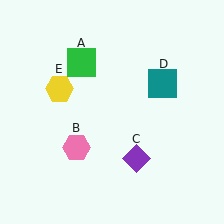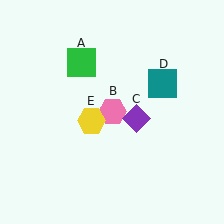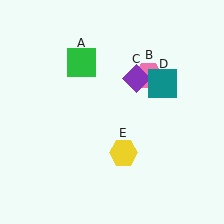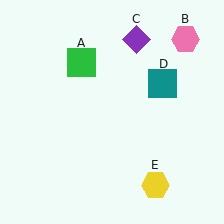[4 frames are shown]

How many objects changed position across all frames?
3 objects changed position: pink hexagon (object B), purple diamond (object C), yellow hexagon (object E).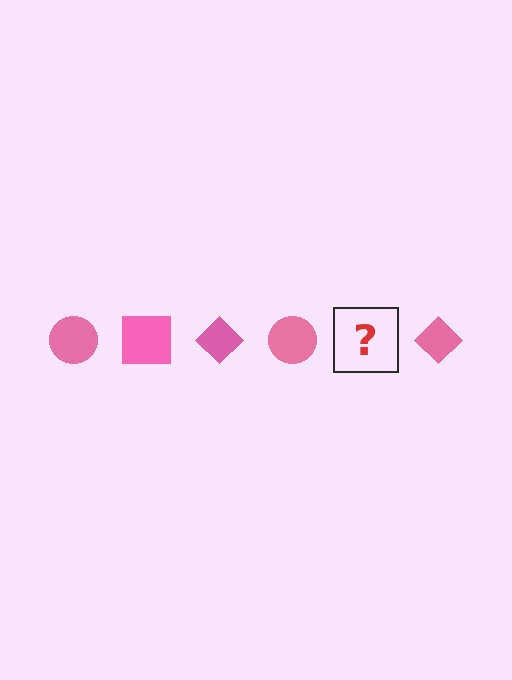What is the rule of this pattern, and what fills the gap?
The rule is that the pattern cycles through circle, square, diamond shapes in pink. The gap should be filled with a pink square.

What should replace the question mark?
The question mark should be replaced with a pink square.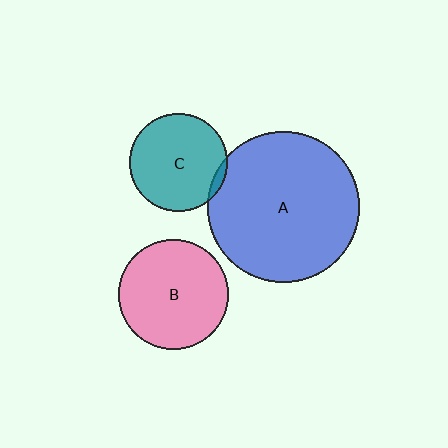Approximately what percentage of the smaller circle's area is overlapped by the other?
Approximately 5%.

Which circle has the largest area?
Circle A (blue).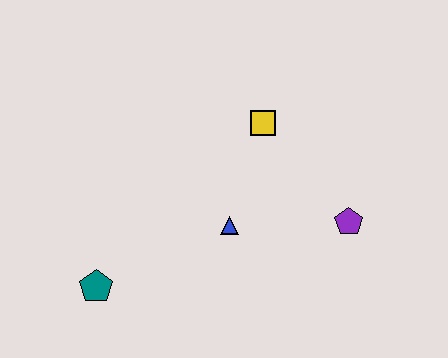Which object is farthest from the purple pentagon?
The teal pentagon is farthest from the purple pentagon.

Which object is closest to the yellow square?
The blue triangle is closest to the yellow square.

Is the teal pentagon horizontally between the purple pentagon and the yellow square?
No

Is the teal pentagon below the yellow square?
Yes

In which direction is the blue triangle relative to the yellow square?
The blue triangle is below the yellow square.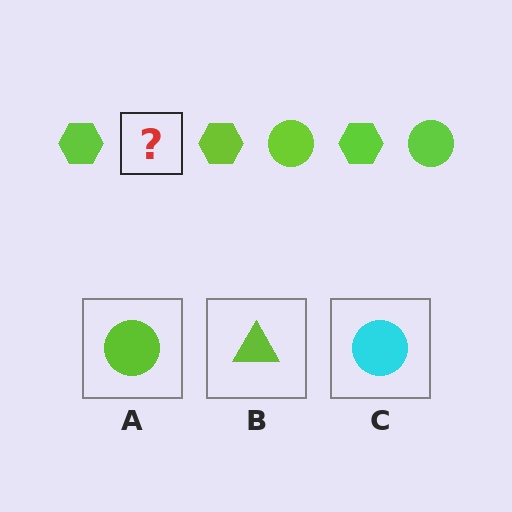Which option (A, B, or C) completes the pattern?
A.